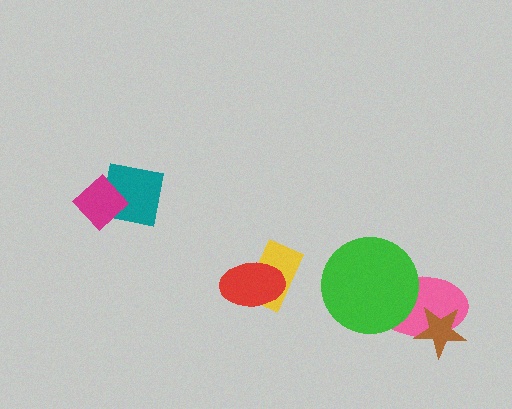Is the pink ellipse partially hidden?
Yes, it is partially covered by another shape.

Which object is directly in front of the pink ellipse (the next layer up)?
The brown star is directly in front of the pink ellipse.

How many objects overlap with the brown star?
1 object overlaps with the brown star.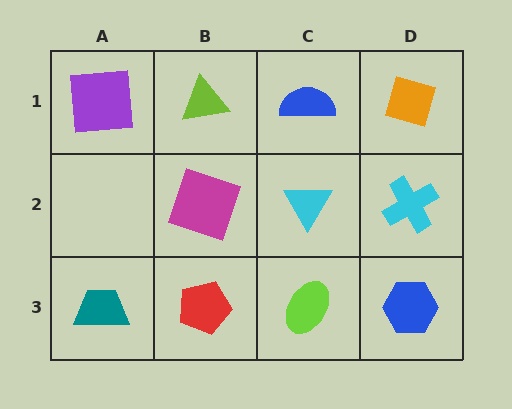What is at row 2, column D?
A cyan cross.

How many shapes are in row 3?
4 shapes.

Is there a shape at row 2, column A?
No, that cell is empty.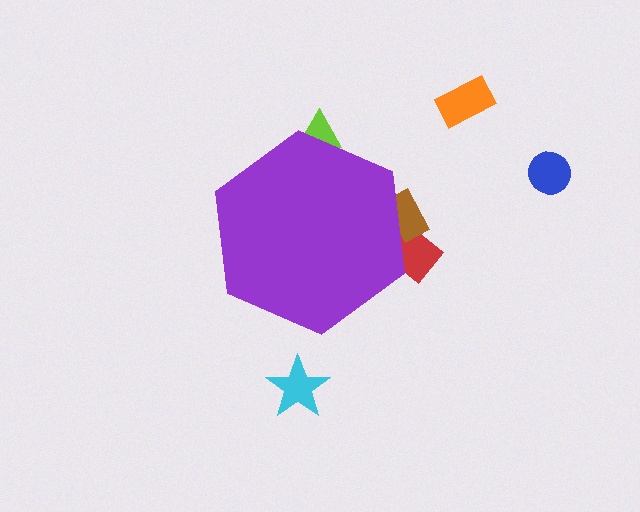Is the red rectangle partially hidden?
Yes, the red rectangle is partially hidden behind the purple hexagon.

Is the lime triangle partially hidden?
Yes, the lime triangle is partially hidden behind the purple hexagon.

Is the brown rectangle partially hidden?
Yes, the brown rectangle is partially hidden behind the purple hexagon.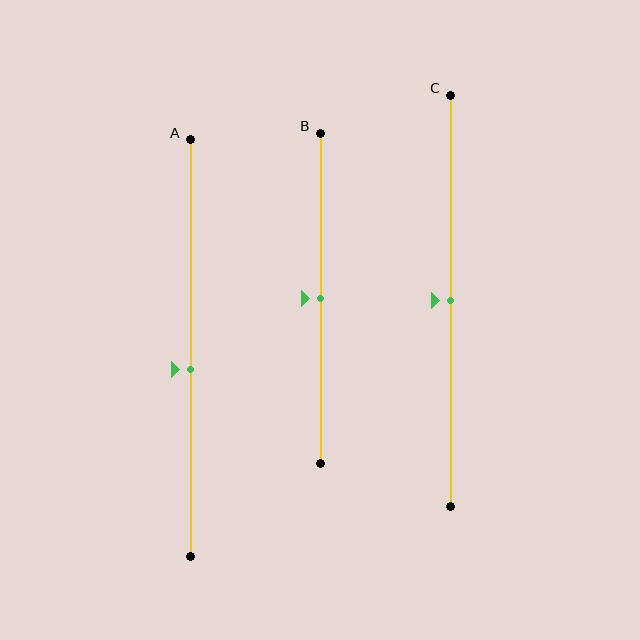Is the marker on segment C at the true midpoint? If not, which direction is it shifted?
Yes, the marker on segment C is at the true midpoint.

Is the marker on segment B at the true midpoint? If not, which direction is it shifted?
Yes, the marker on segment B is at the true midpoint.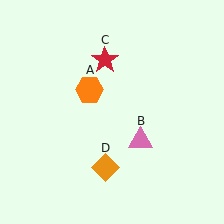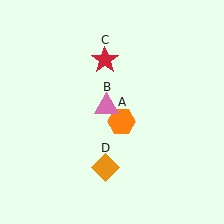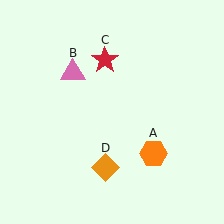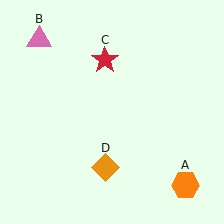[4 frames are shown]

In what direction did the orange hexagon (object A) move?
The orange hexagon (object A) moved down and to the right.